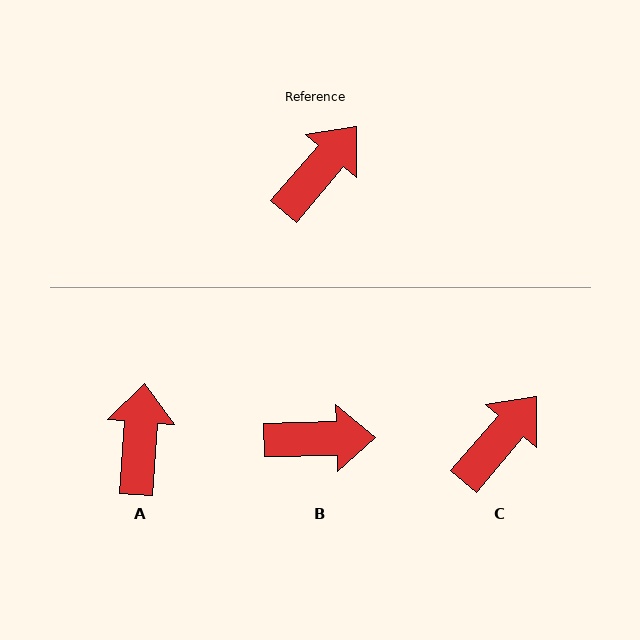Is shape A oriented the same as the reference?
No, it is off by about 36 degrees.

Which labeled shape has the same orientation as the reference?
C.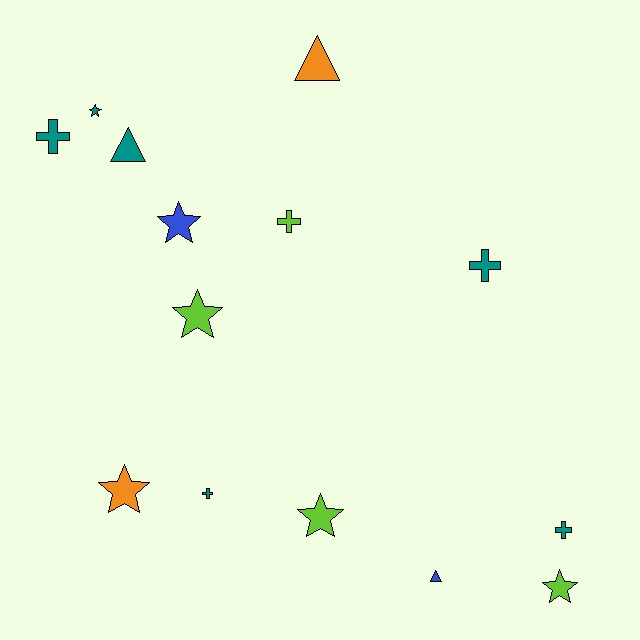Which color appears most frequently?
Teal, with 6 objects.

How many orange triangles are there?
There is 1 orange triangle.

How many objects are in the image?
There are 14 objects.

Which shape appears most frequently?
Star, with 6 objects.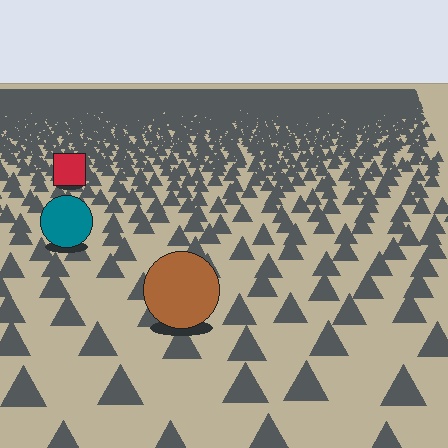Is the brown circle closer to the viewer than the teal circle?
Yes. The brown circle is closer — you can tell from the texture gradient: the ground texture is coarser near it.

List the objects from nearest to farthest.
From nearest to farthest: the brown circle, the teal circle, the red square.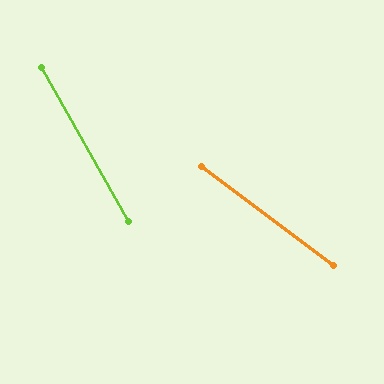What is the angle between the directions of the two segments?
Approximately 24 degrees.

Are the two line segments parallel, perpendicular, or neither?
Neither parallel nor perpendicular — they differ by about 24°.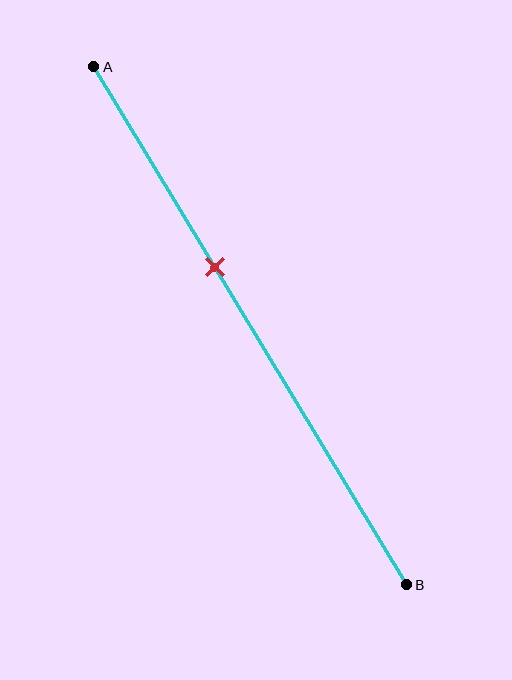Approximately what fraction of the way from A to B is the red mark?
The red mark is approximately 40% of the way from A to B.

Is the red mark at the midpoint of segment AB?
No, the mark is at about 40% from A, not at the 50% midpoint.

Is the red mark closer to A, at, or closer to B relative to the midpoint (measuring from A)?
The red mark is closer to point A than the midpoint of segment AB.